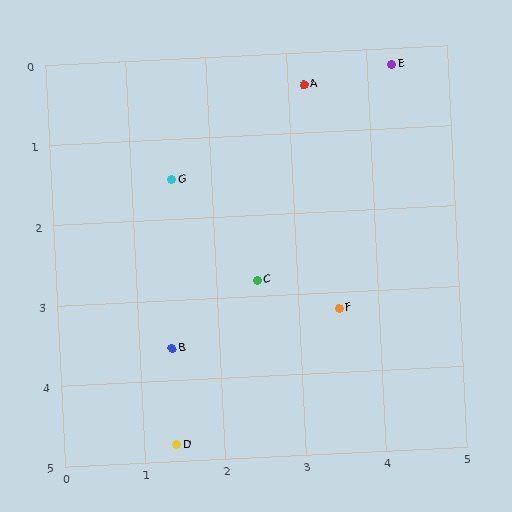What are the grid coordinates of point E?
Point E is at approximately (4.3, 0.2).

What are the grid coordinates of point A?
Point A is at approximately (3.2, 0.4).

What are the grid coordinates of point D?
Point D is at approximately (1.4, 4.8).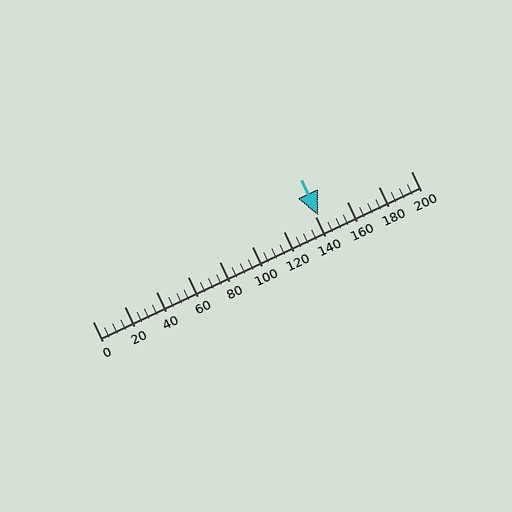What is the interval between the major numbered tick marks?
The major tick marks are spaced 20 units apart.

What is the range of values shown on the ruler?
The ruler shows values from 0 to 200.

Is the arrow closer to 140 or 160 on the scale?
The arrow is closer to 140.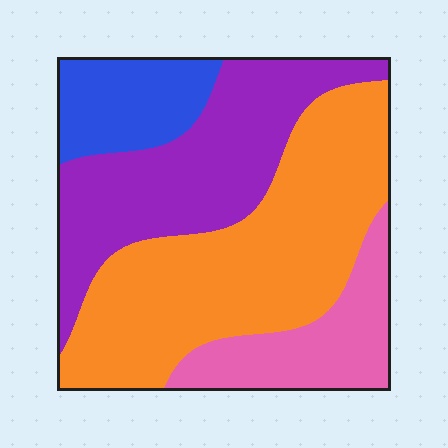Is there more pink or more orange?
Orange.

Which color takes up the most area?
Orange, at roughly 45%.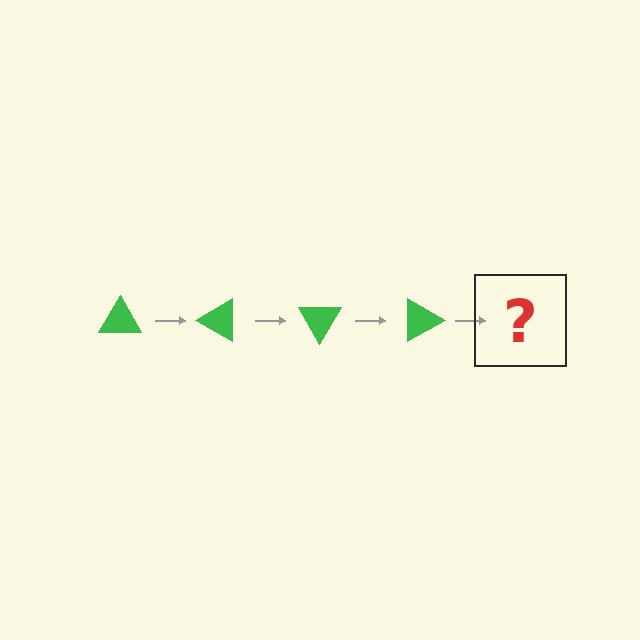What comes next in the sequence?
The next element should be a green triangle rotated 120 degrees.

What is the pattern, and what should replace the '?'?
The pattern is that the triangle rotates 30 degrees each step. The '?' should be a green triangle rotated 120 degrees.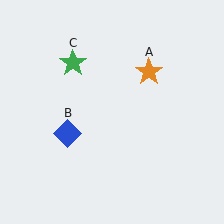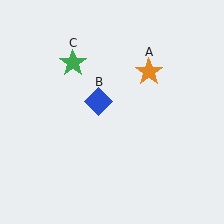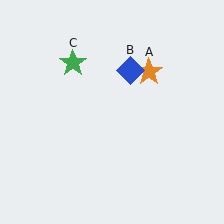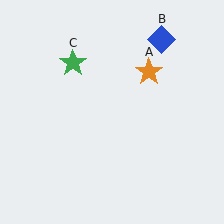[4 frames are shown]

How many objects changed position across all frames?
1 object changed position: blue diamond (object B).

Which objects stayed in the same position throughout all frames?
Orange star (object A) and green star (object C) remained stationary.